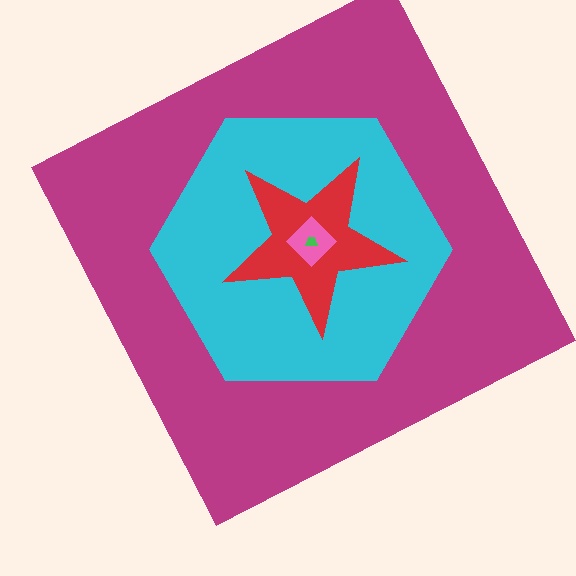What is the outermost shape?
The magenta square.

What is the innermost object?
The green trapezoid.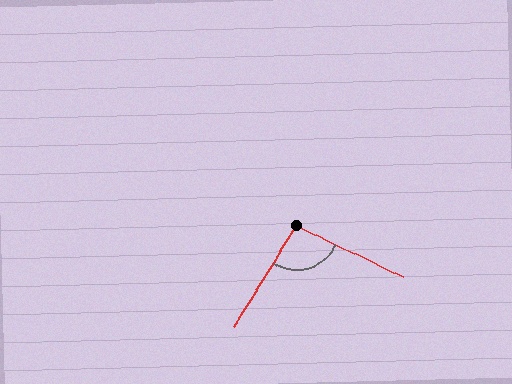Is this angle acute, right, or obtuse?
It is obtuse.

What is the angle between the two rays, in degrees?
Approximately 97 degrees.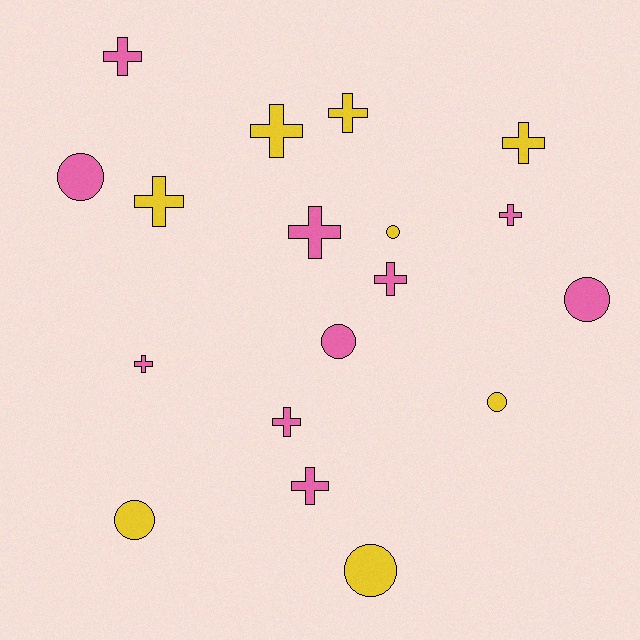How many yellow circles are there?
There are 4 yellow circles.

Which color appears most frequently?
Pink, with 10 objects.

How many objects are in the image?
There are 18 objects.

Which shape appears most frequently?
Cross, with 11 objects.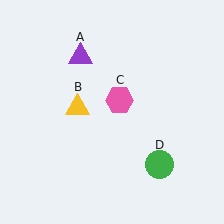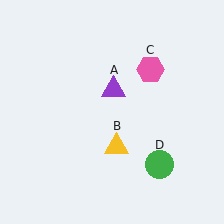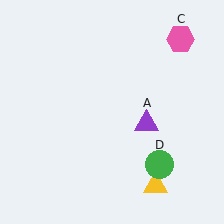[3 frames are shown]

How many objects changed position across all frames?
3 objects changed position: purple triangle (object A), yellow triangle (object B), pink hexagon (object C).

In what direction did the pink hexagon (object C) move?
The pink hexagon (object C) moved up and to the right.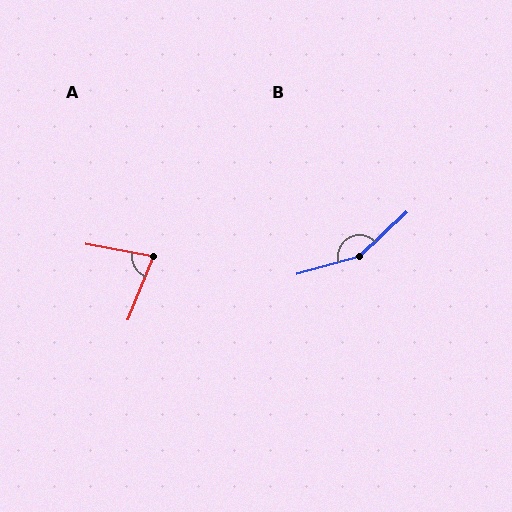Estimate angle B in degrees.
Approximately 153 degrees.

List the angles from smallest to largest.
A (79°), B (153°).